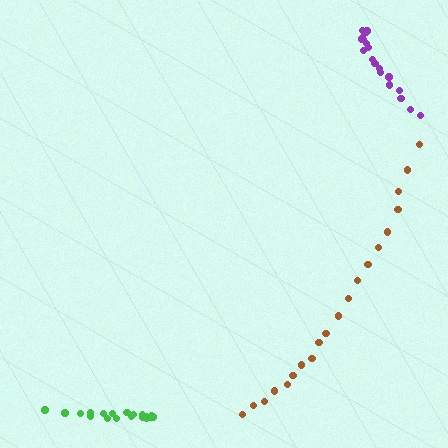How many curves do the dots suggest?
There are 3 distinct paths.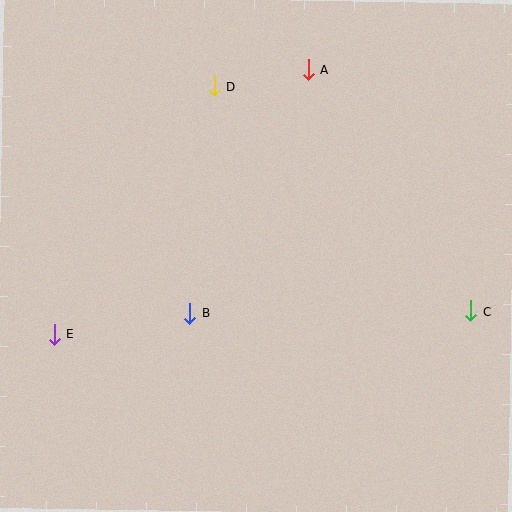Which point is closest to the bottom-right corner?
Point C is closest to the bottom-right corner.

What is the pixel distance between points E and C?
The distance between E and C is 417 pixels.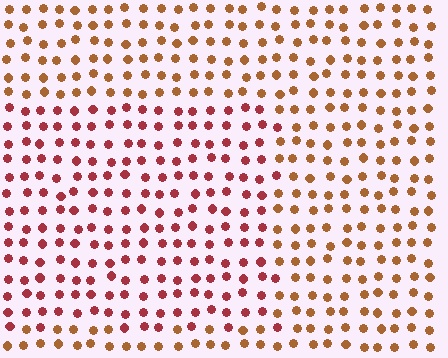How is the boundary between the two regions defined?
The boundary is defined purely by a slight shift in hue (about 35 degrees). Spacing, size, and orientation are identical on both sides.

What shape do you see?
I see a rectangle.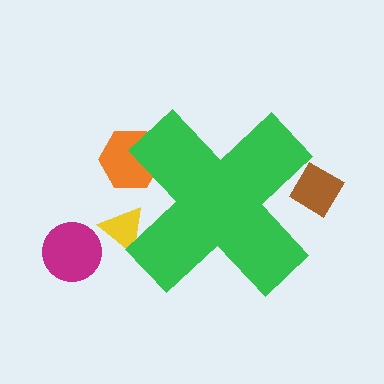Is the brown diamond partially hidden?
Yes, the brown diamond is partially hidden behind the green cross.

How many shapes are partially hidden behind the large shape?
3 shapes are partially hidden.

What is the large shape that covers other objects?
A green cross.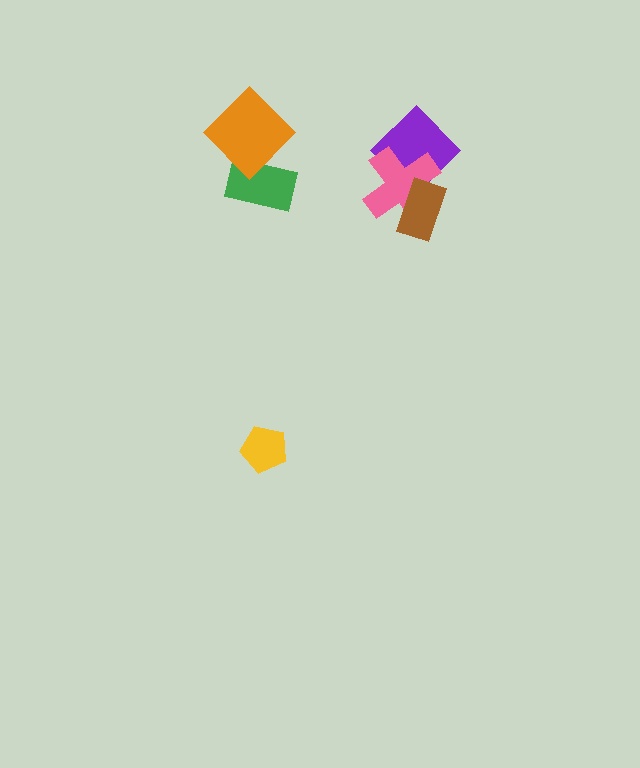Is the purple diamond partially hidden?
Yes, it is partially covered by another shape.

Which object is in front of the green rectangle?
The orange diamond is in front of the green rectangle.